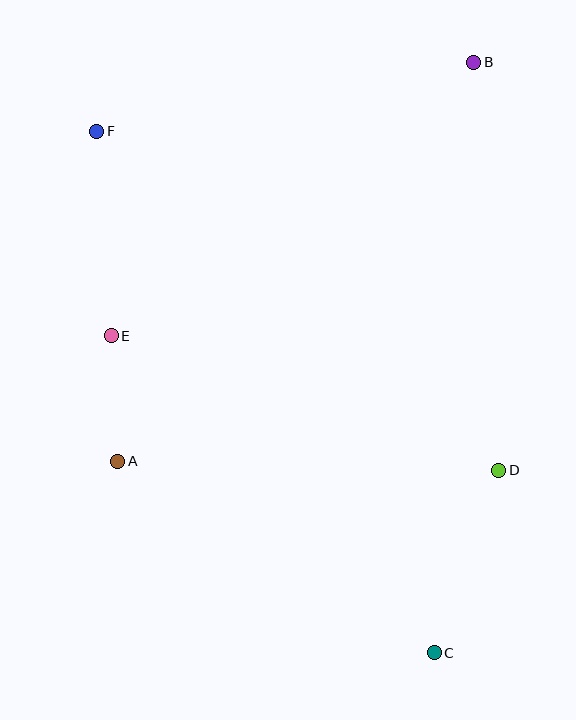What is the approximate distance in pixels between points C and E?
The distance between C and E is approximately 452 pixels.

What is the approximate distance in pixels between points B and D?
The distance between B and D is approximately 409 pixels.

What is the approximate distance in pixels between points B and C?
The distance between B and C is approximately 592 pixels.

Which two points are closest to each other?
Points A and E are closest to each other.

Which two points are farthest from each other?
Points C and F are farthest from each other.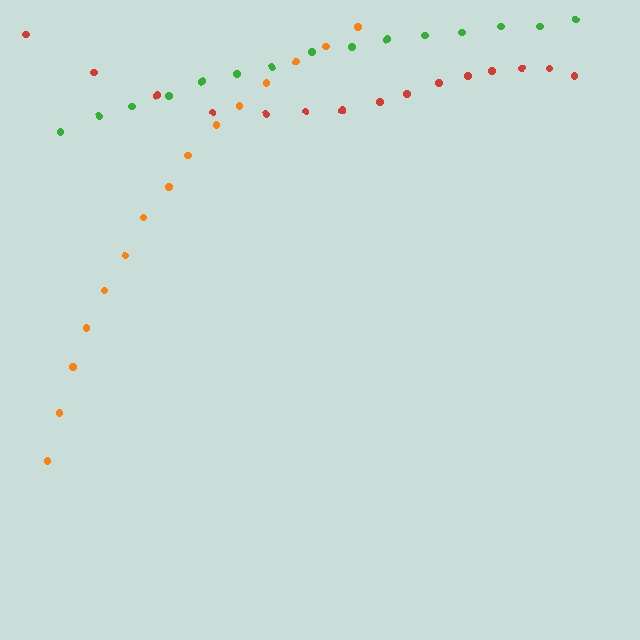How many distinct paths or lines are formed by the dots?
There are 3 distinct paths.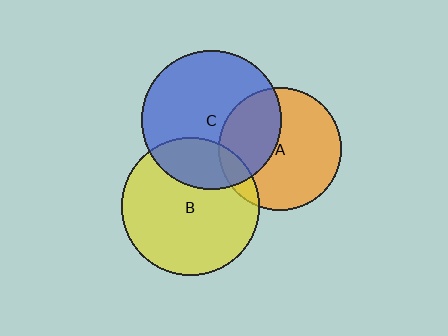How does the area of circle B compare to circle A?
Approximately 1.3 times.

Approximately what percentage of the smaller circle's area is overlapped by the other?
Approximately 25%.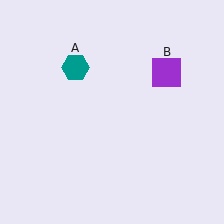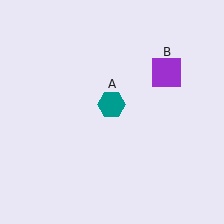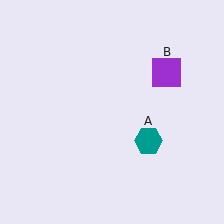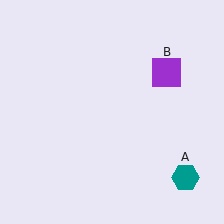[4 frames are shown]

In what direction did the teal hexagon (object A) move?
The teal hexagon (object A) moved down and to the right.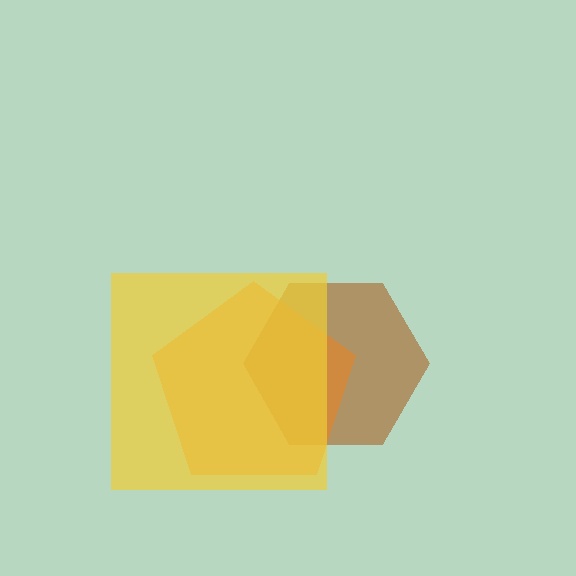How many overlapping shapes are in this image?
There are 3 overlapping shapes in the image.